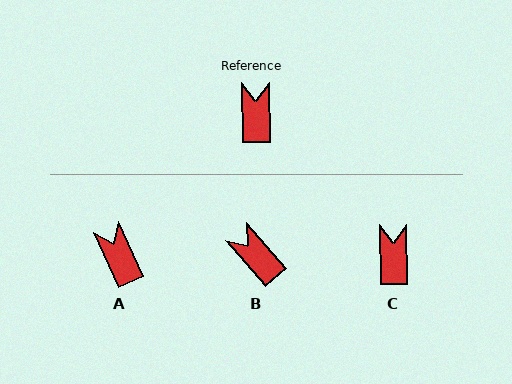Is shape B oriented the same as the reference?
No, it is off by about 41 degrees.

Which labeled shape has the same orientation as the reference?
C.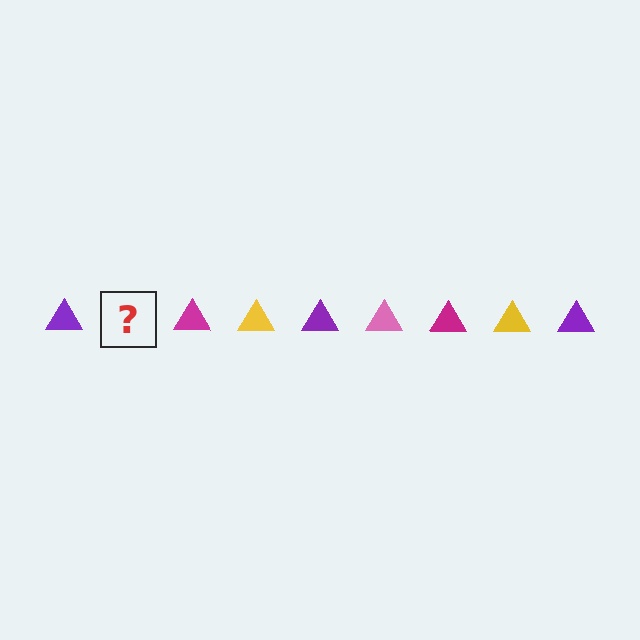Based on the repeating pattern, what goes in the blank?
The blank should be a pink triangle.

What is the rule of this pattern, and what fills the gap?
The rule is that the pattern cycles through purple, pink, magenta, yellow triangles. The gap should be filled with a pink triangle.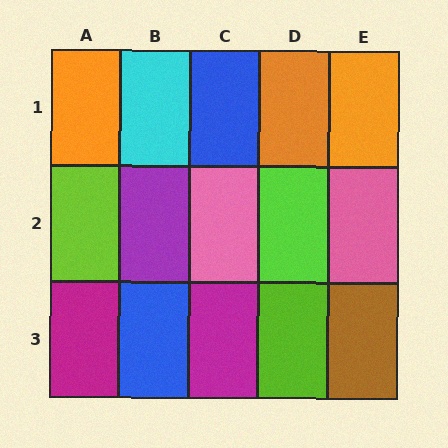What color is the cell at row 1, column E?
Orange.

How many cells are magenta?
2 cells are magenta.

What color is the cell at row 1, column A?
Orange.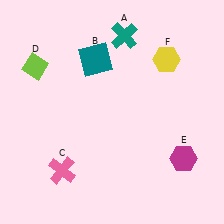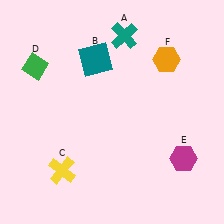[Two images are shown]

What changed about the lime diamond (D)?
In Image 1, D is lime. In Image 2, it changed to green.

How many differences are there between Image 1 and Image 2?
There are 3 differences between the two images.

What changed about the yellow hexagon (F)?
In Image 1, F is yellow. In Image 2, it changed to orange.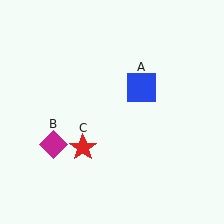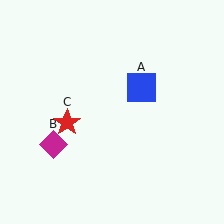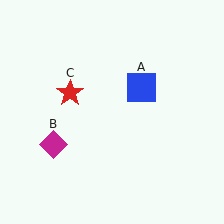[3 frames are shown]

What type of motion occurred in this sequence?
The red star (object C) rotated clockwise around the center of the scene.